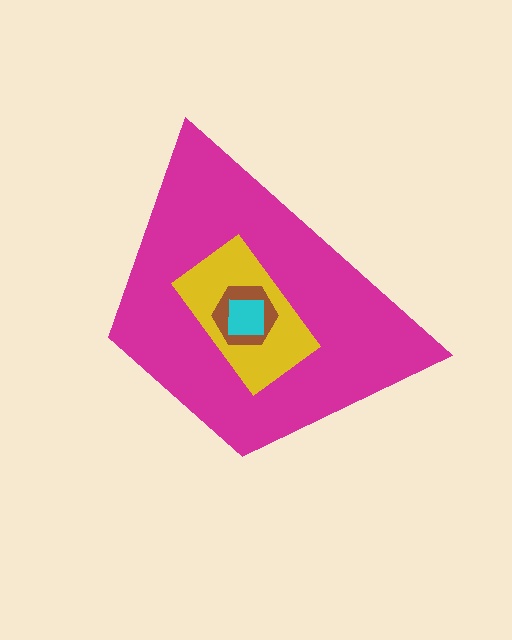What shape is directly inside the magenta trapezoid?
The yellow rectangle.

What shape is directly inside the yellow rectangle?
The brown hexagon.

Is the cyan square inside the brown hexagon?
Yes.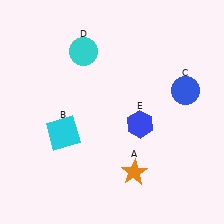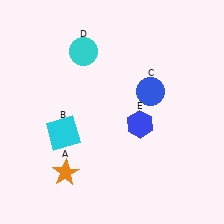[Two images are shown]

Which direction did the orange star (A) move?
The orange star (A) moved left.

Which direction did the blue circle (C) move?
The blue circle (C) moved left.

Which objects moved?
The objects that moved are: the orange star (A), the blue circle (C).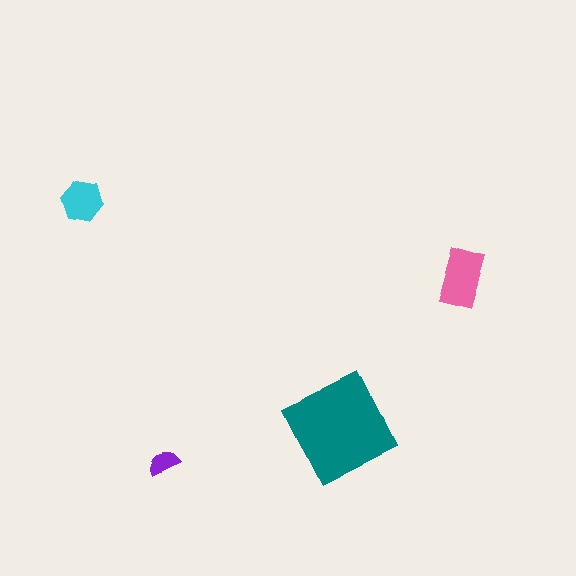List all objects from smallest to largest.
The purple semicircle, the cyan hexagon, the pink rectangle, the teal diamond.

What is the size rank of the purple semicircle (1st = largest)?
4th.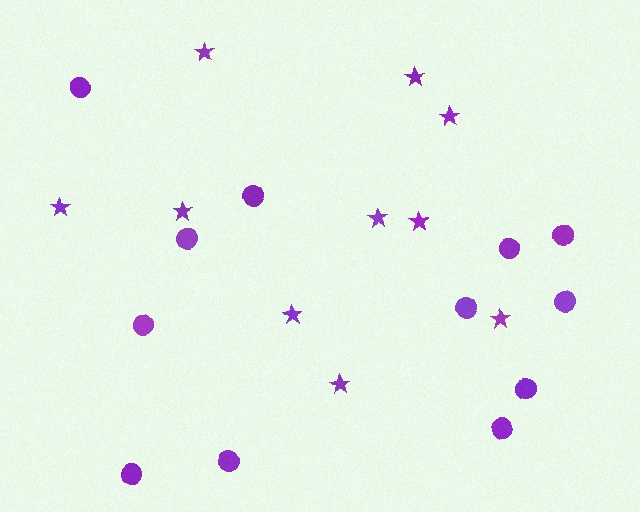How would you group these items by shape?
There are 2 groups: one group of stars (10) and one group of circles (12).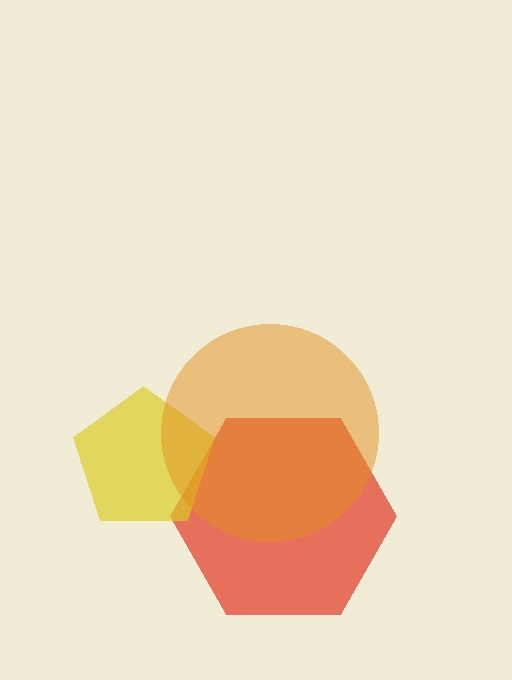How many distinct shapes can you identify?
There are 3 distinct shapes: a red hexagon, a yellow pentagon, an orange circle.